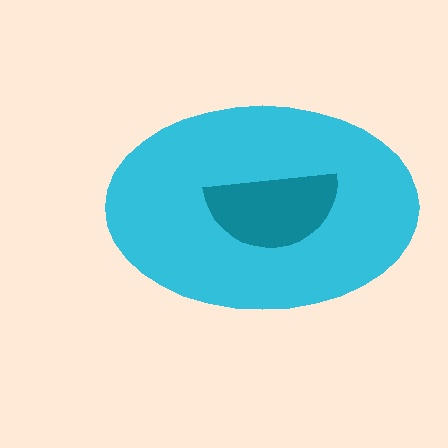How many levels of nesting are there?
2.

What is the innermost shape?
The teal semicircle.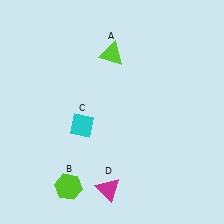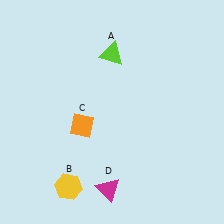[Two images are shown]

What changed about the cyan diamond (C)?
In Image 1, C is cyan. In Image 2, it changed to orange.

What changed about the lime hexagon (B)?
In Image 1, B is lime. In Image 2, it changed to yellow.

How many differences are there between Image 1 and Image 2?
There are 2 differences between the two images.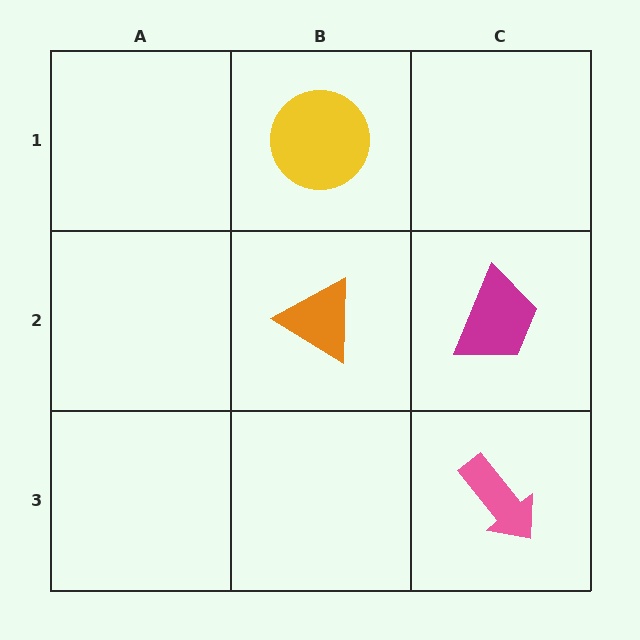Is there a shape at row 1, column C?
No, that cell is empty.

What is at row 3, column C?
A pink arrow.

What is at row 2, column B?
An orange triangle.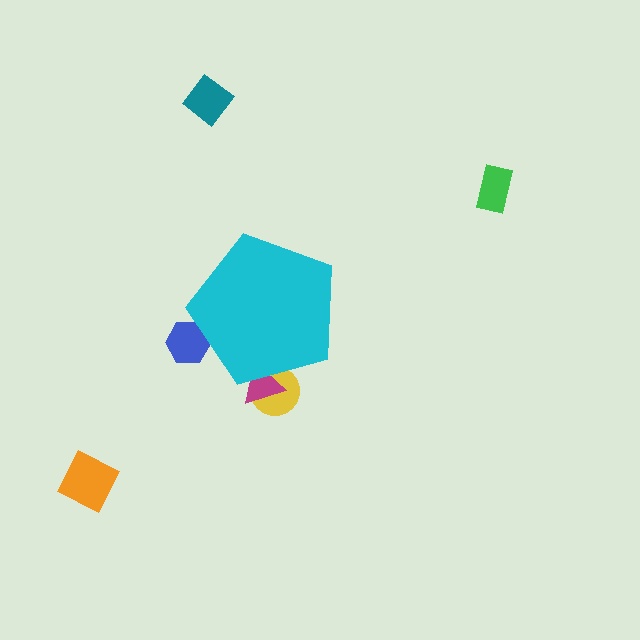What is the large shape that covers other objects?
A cyan pentagon.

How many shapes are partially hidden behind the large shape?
3 shapes are partially hidden.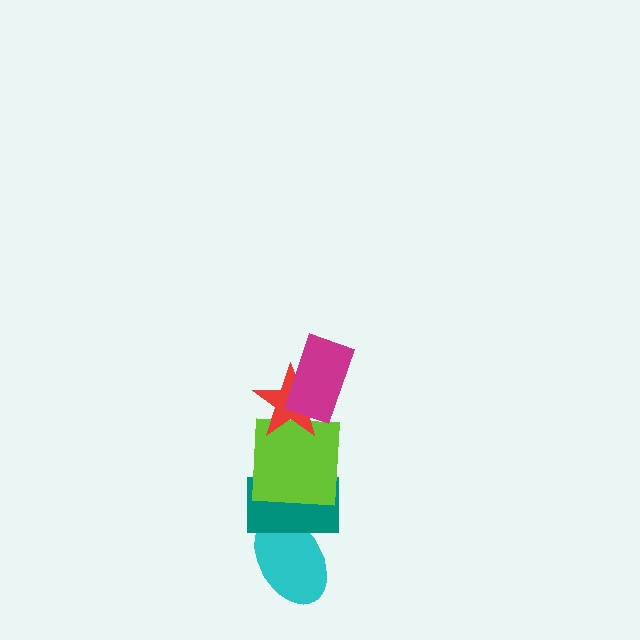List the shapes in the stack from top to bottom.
From top to bottom: the magenta rectangle, the red star, the lime square, the teal rectangle, the cyan ellipse.